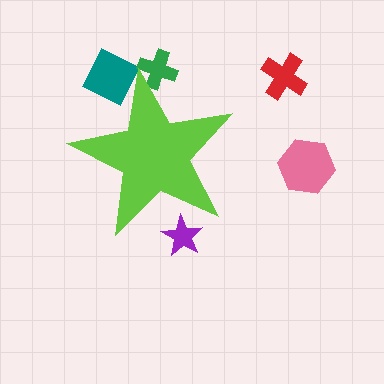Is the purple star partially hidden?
Yes, the purple star is partially hidden behind the lime star.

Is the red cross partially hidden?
No, the red cross is fully visible.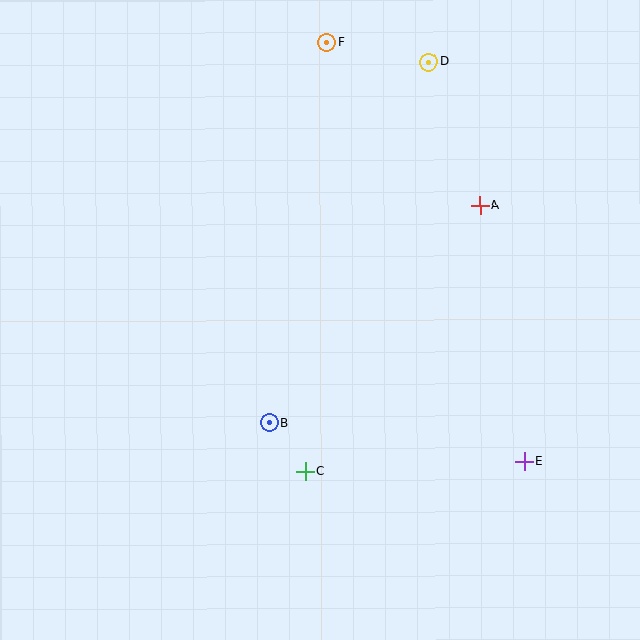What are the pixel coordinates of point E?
Point E is at (524, 461).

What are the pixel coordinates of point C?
Point C is at (305, 471).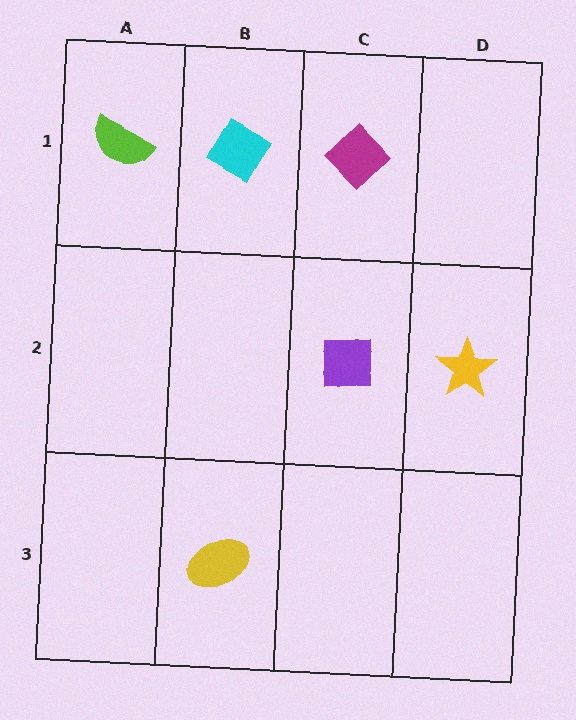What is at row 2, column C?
A purple square.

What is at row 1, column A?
A lime semicircle.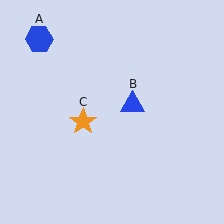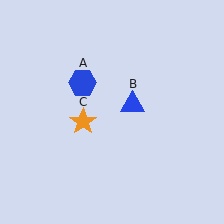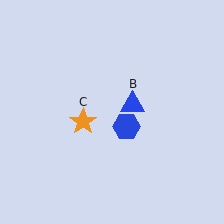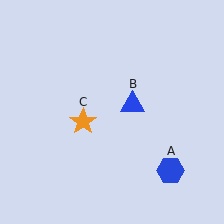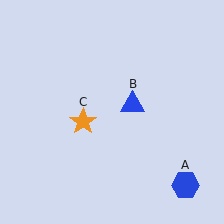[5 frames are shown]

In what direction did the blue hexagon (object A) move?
The blue hexagon (object A) moved down and to the right.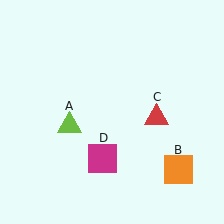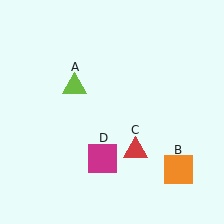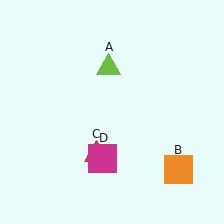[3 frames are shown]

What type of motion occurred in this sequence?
The lime triangle (object A), red triangle (object C) rotated clockwise around the center of the scene.